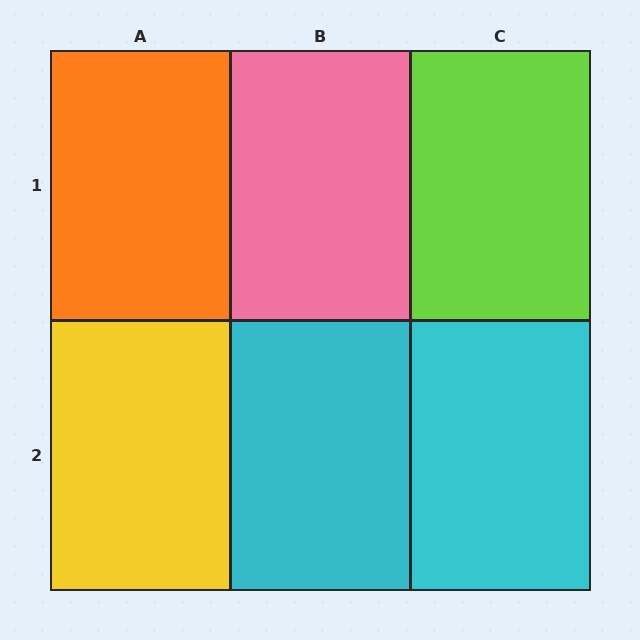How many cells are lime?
1 cell is lime.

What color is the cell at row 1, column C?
Lime.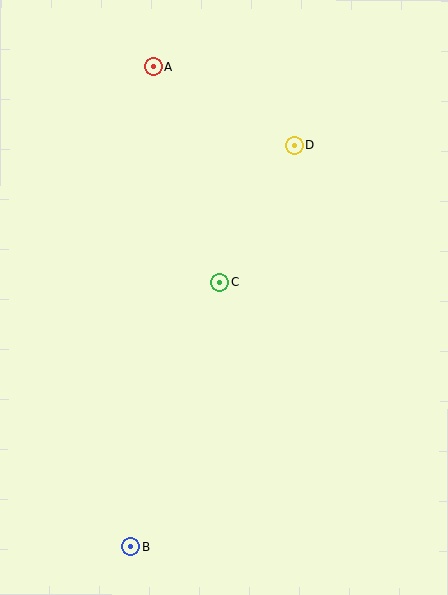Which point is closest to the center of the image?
Point C at (220, 282) is closest to the center.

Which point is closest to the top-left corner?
Point A is closest to the top-left corner.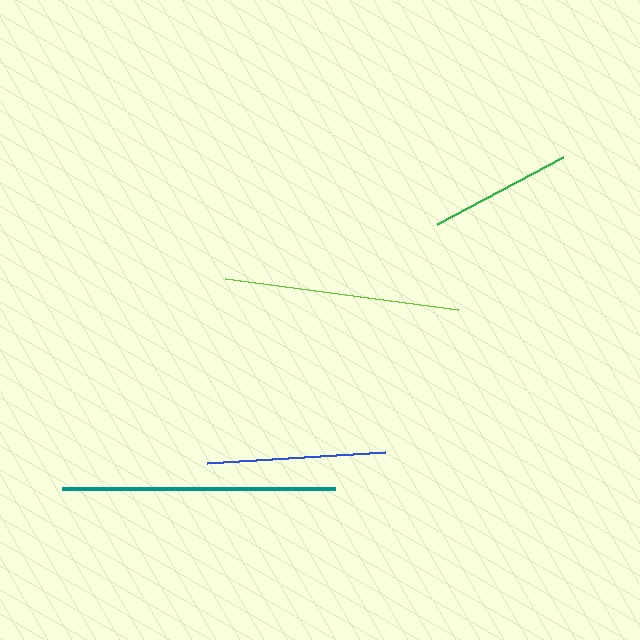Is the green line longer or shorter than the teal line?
The teal line is longer than the green line.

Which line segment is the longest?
The teal line is the longest at approximately 273 pixels.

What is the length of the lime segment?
The lime segment is approximately 235 pixels long.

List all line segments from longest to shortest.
From longest to shortest: teal, lime, blue, green.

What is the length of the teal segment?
The teal segment is approximately 273 pixels long.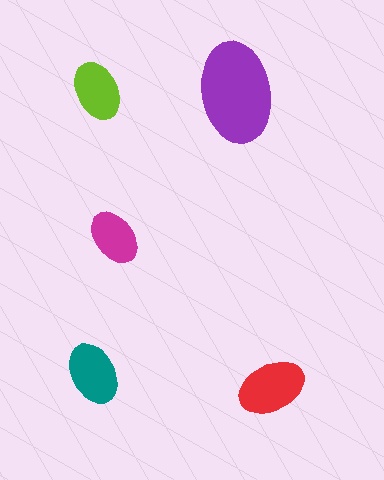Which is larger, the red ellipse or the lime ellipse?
The red one.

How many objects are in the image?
There are 5 objects in the image.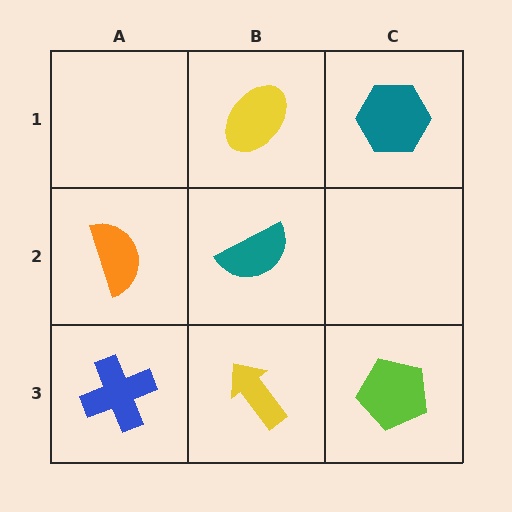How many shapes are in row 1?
2 shapes.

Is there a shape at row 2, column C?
No, that cell is empty.